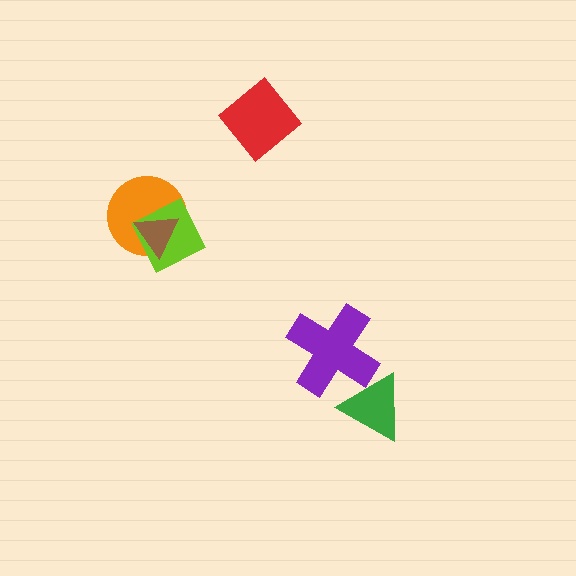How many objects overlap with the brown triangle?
2 objects overlap with the brown triangle.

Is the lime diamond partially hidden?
Yes, it is partially covered by another shape.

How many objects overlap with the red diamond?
0 objects overlap with the red diamond.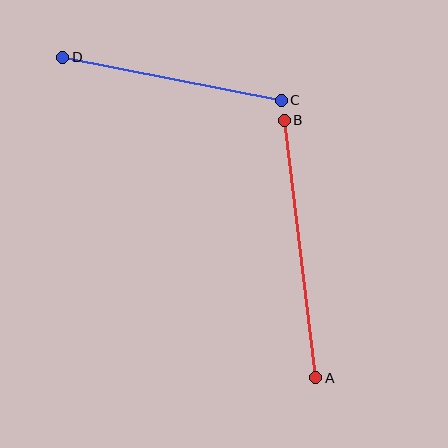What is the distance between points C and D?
The distance is approximately 223 pixels.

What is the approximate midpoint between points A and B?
The midpoint is at approximately (300, 249) pixels.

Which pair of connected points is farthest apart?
Points A and B are farthest apart.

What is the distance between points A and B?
The distance is approximately 259 pixels.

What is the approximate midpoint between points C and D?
The midpoint is at approximately (172, 79) pixels.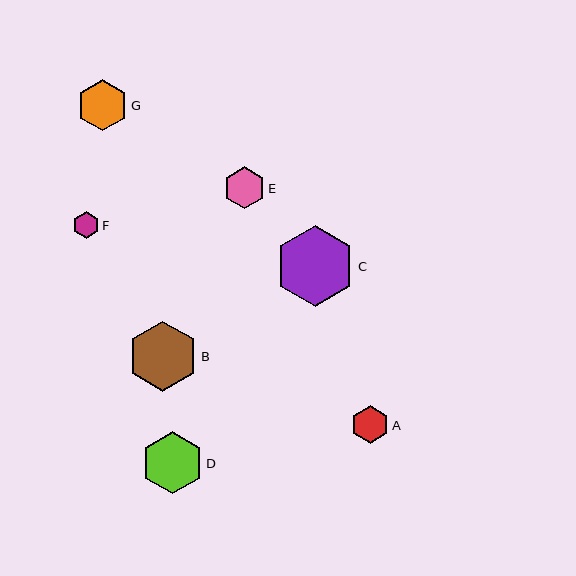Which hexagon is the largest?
Hexagon C is the largest with a size of approximately 81 pixels.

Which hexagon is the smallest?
Hexagon F is the smallest with a size of approximately 26 pixels.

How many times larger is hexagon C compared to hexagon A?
Hexagon C is approximately 2.1 times the size of hexagon A.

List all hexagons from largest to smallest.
From largest to smallest: C, B, D, G, E, A, F.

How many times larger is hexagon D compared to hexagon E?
Hexagon D is approximately 1.5 times the size of hexagon E.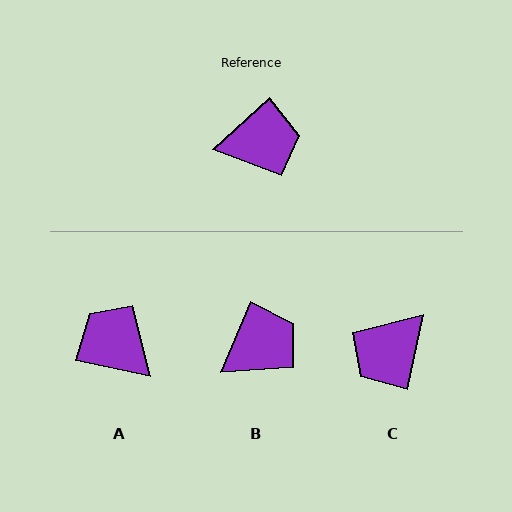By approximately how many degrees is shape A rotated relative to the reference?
Approximately 125 degrees counter-clockwise.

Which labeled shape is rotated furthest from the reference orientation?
C, about 144 degrees away.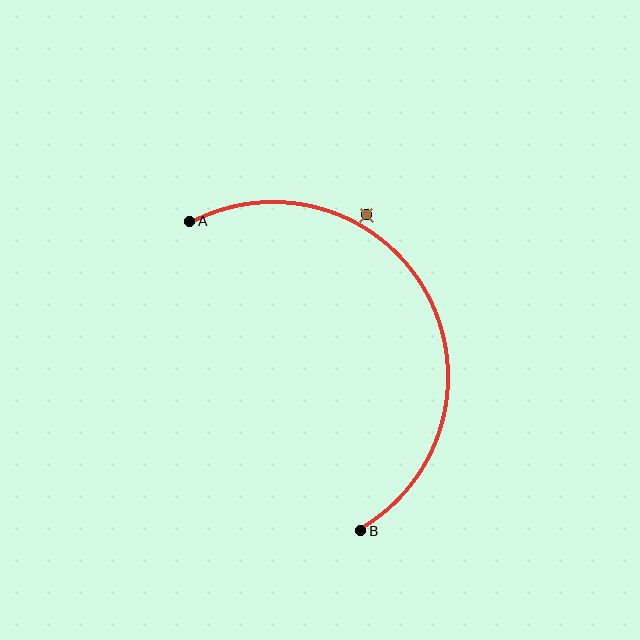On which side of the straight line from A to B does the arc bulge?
The arc bulges to the right of the straight line connecting A and B.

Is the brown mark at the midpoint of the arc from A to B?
No — the brown mark does not lie on the arc at all. It sits slightly outside the curve.